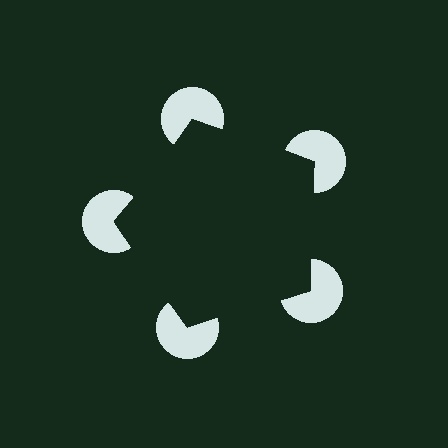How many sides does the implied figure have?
5 sides.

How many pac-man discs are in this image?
There are 5 — one at each vertex of the illusory pentagon.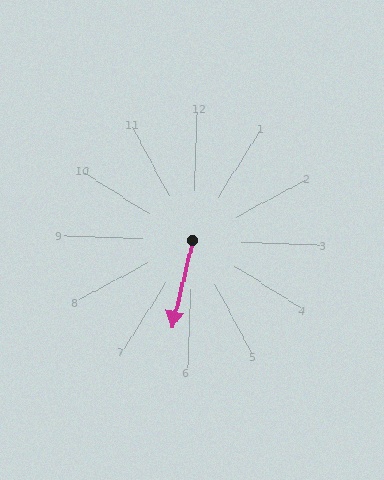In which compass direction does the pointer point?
South.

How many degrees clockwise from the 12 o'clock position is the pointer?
Approximately 192 degrees.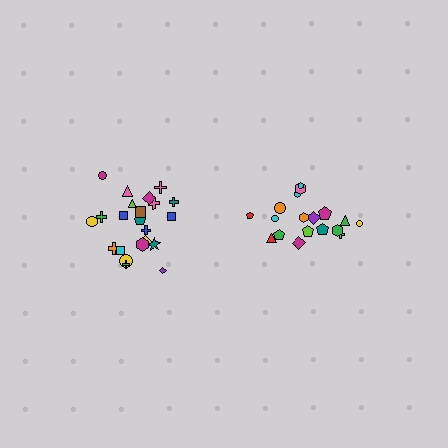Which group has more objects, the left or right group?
The left group.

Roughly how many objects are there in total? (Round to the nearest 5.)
Roughly 40 objects in total.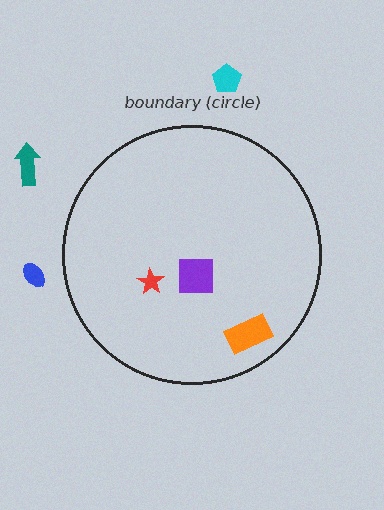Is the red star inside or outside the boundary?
Inside.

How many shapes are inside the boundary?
3 inside, 3 outside.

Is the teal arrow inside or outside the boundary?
Outside.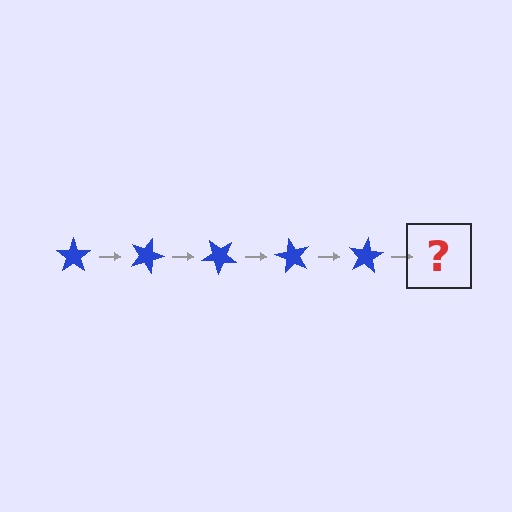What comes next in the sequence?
The next element should be a blue star rotated 100 degrees.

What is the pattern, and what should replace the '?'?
The pattern is that the star rotates 20 degrees each step. The '?' should be a blue star rotated 100 degrees.